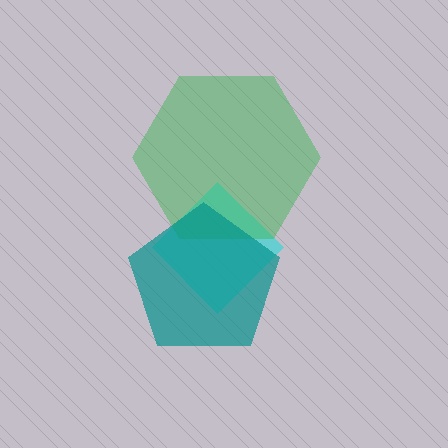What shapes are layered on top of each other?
The layered shapes are: a cyan diamond, a green hexagon, a teal pentagon.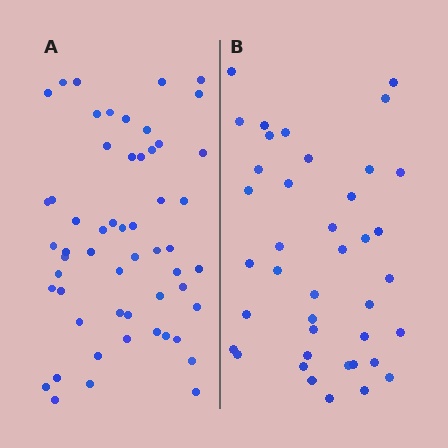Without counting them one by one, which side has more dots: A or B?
Region A (the left region) has more dots.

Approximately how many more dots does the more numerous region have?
Region A has approximately 15 more dots than region B.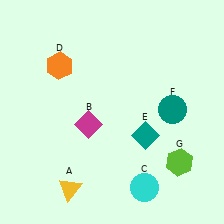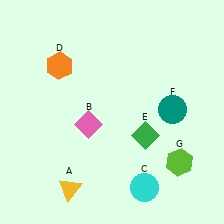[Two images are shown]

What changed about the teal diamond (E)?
In Image 1, E is teal. In Image 2, it changed to green.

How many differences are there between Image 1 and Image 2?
There are 2 differences between the two images.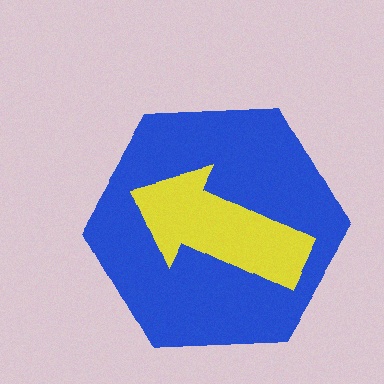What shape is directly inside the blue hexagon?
The yellow arrow.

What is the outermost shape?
The blue hexagon.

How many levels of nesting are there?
2.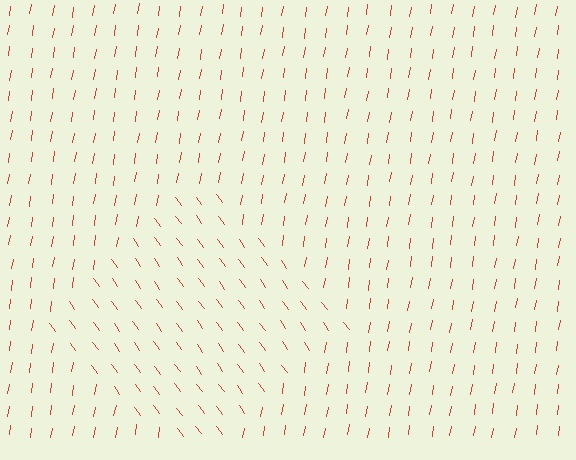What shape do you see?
I see a diamond.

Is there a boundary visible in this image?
Yes, there is a texture boundary formed by a change in line orientation.